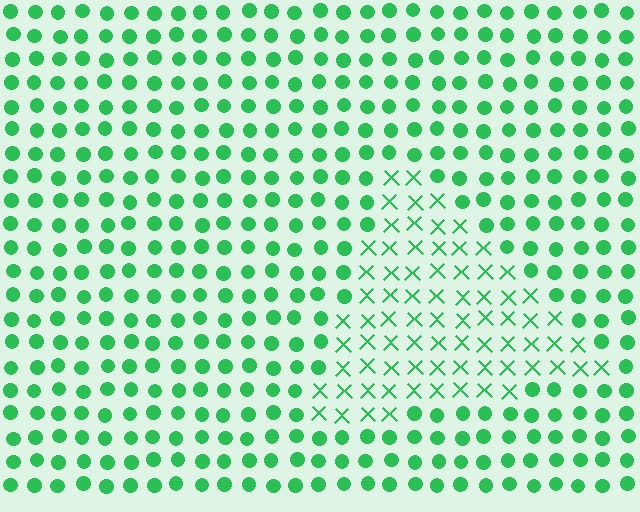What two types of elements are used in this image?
The image uses X marks inside the triangle region and circles outside it.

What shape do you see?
I see a triangle.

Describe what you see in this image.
The image is filled with small green elements arranged in a uniform grid. A triangle-shaped region contains X marks, while the surrounding area contains circles. The boundary is defined purely by the change in element shape.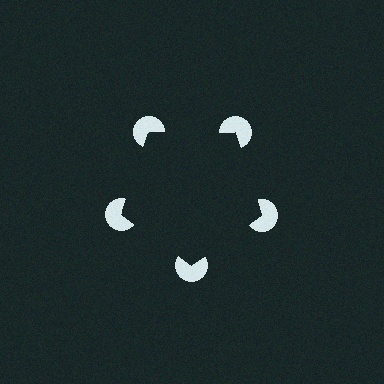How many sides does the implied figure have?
5 sides.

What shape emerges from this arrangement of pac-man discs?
An illusory pentagon — its edges are inferred from the aligned wedge cuts in the pac-man discs, not physically drawn.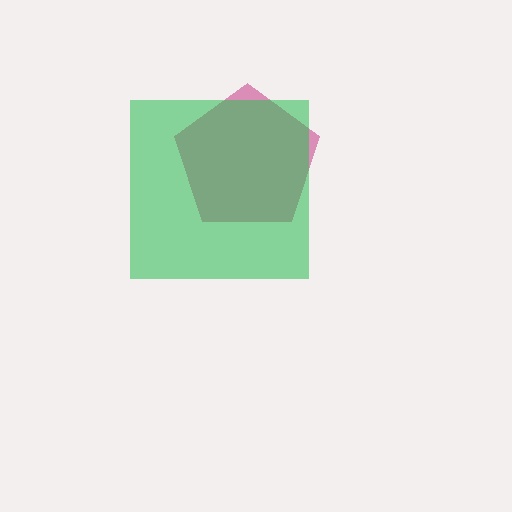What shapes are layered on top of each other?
The layered shapes are: a magenta pentagon, a green square.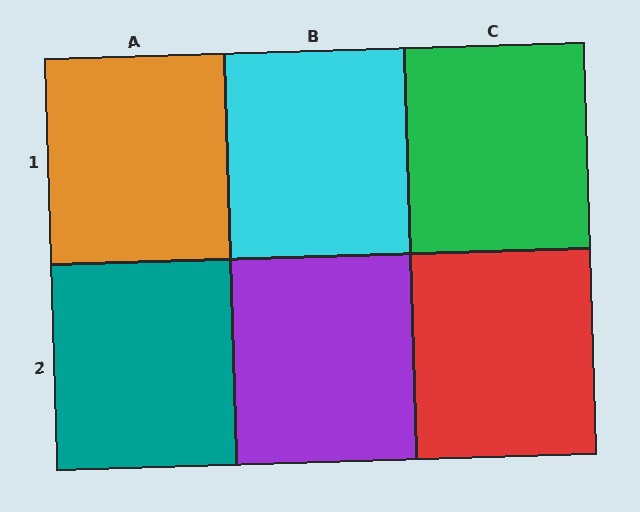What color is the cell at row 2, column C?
Red.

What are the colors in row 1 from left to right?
Orange, cyan, green.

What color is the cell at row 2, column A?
Teal.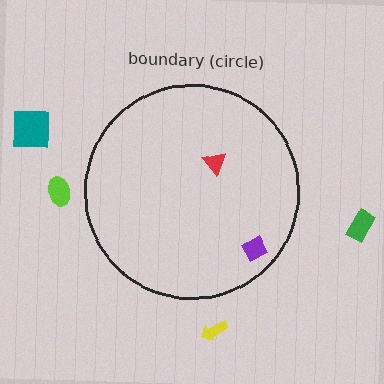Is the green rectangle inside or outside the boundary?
Outside.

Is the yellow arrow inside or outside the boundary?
Outside.